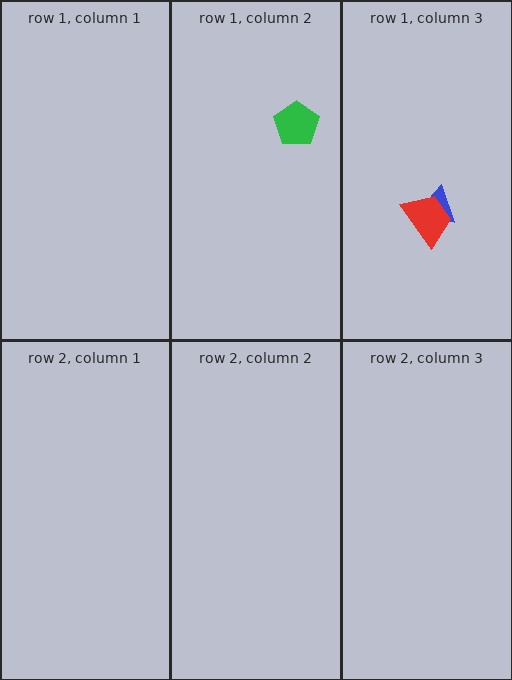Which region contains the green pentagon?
The row 1, column 2 region.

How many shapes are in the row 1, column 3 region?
2.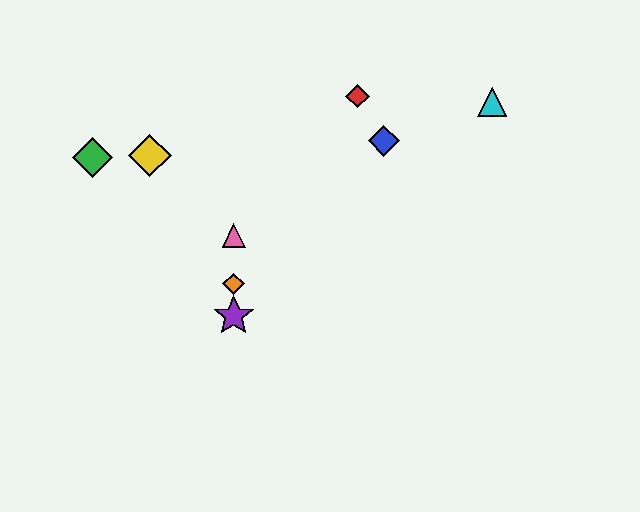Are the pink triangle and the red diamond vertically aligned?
No, the pink triangle is at x≈234 and the red diamond is at x≈358.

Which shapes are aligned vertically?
The purple star, the orange diamond, the pink triangle are aligned vertically.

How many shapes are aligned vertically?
3 shapes (the purple star, the orange diamond, the pink triangle) are aligned vertically.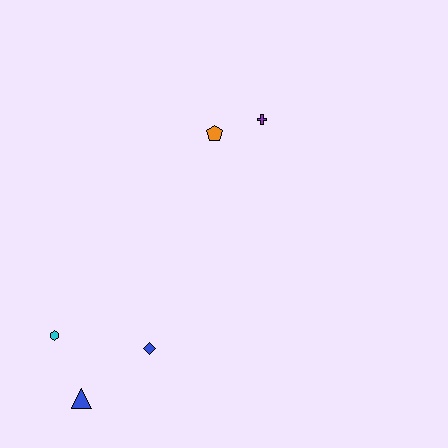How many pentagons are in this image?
There is 1 pentagon.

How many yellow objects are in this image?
There are no yellow objects.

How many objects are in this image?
There are 5 objects.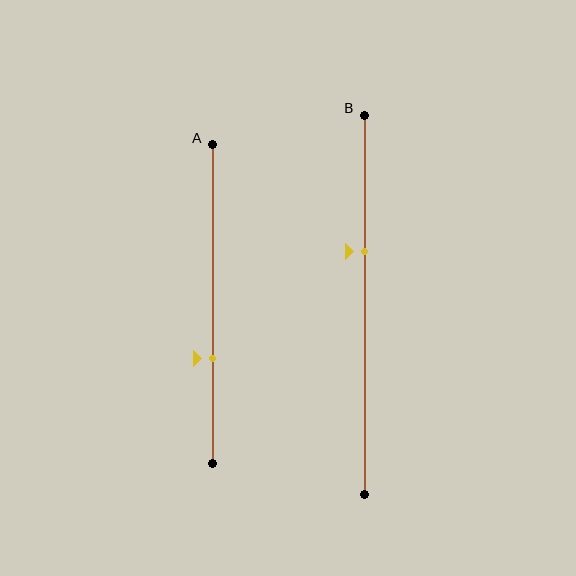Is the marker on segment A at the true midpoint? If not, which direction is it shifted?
No, the marker on segment A is shifted downward by about 17% of the segment length.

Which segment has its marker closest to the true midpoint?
Segment B has its marker closest to the true midpoint.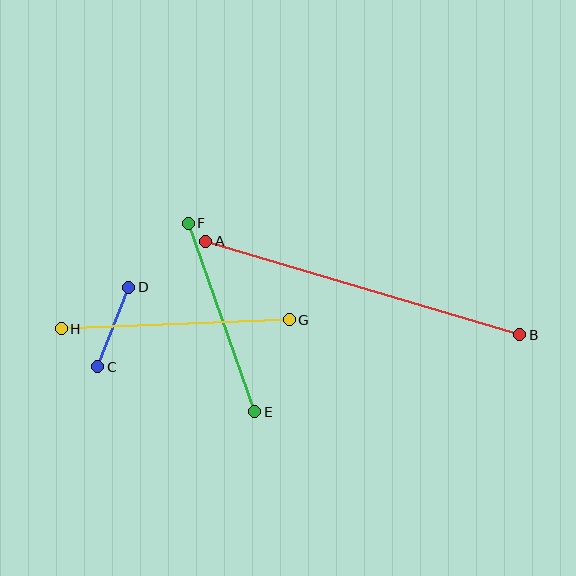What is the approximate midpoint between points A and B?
The midpoint is at approximately (363, 288) pixels.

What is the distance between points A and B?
The distance is approximately 328 pixels.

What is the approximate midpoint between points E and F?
The midpoint is at approximately (222, 317) pixels.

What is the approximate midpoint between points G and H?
The midpoint is at approximately (175, 324) pixels.